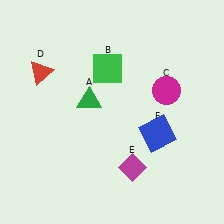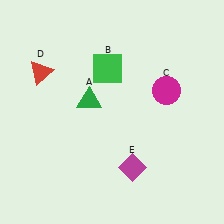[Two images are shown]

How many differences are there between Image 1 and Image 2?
There is 1 difference between the two images.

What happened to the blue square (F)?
The blue square (F) was removed in Image 2. It was in the bottom-right area of Image 1.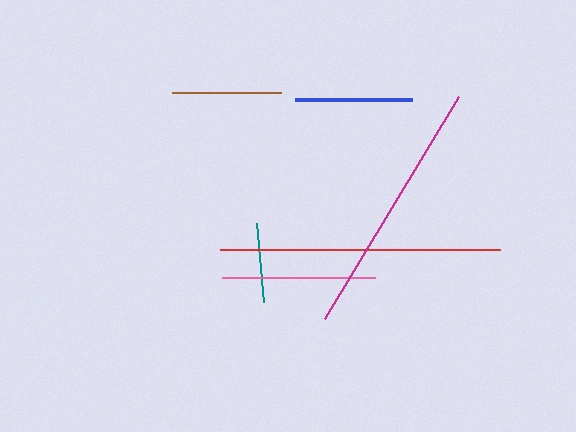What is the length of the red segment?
The red segment is approximately 279 pixels long.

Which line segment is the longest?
The red line is the longest at approximately 279 pixels.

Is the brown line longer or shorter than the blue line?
The blue line is longer than the brown line.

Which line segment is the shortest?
The teal line is the shortest at approximately 79 pixels.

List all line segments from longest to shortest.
From longest to shortest: red, magenta, pink, blue, brown, teal.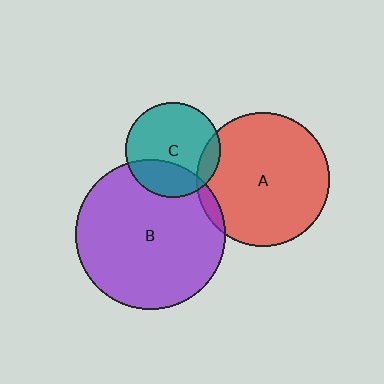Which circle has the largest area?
Circle B (purple).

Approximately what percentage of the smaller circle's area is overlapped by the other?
Approximately 5%.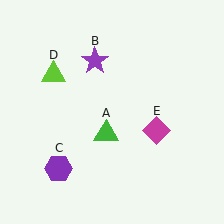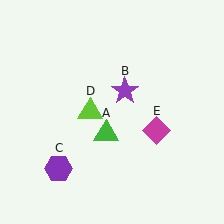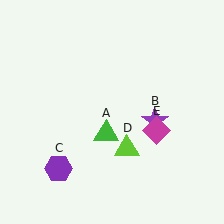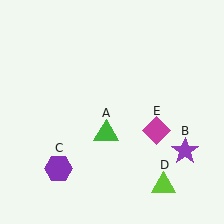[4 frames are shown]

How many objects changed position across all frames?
2 objects changed position: purple star (object B), lime triangle (object D).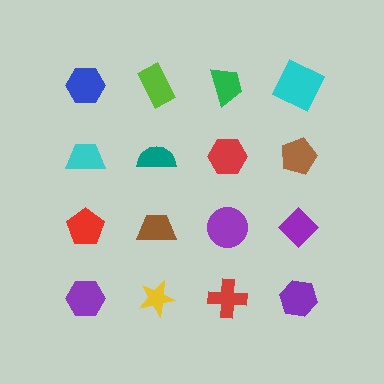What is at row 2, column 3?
A red hexagon.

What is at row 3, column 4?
A purple diamond.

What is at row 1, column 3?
A green trapezoid.